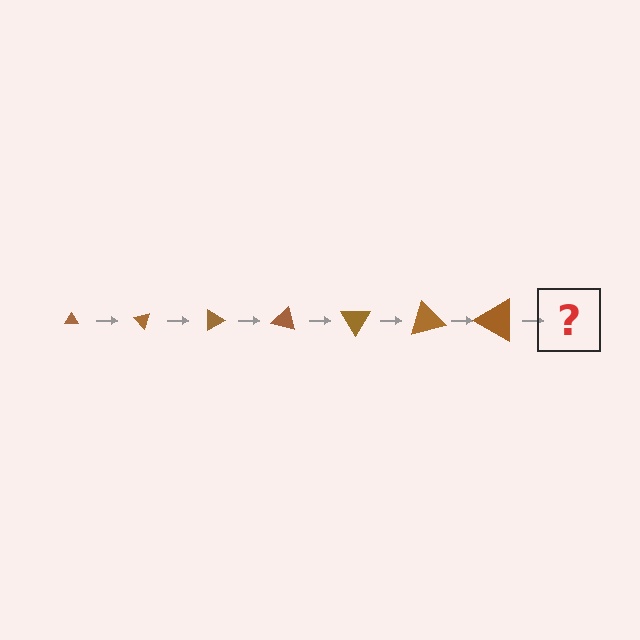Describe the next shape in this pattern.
It should be a triangle, larger than the previous one and rotated 315 degrees from the start.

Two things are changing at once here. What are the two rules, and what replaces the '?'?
The two rules are that the triangle grows larger each step and it rotates 45 degrees each step. The '?' should be a triangle, larger than the previous one and rotated 315 degrees from the start.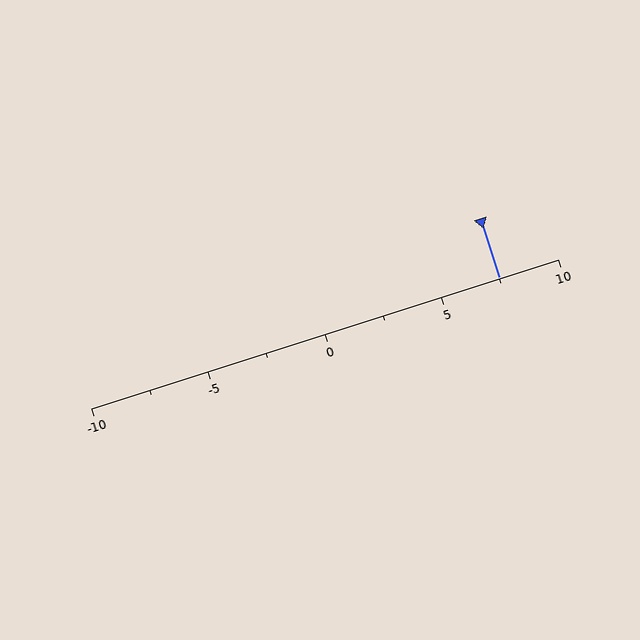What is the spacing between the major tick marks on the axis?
The major ticks are spaced 5 apart.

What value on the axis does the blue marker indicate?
The marker indicates approximately 7.5.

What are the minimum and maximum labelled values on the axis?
The axis runs from -10 to 10.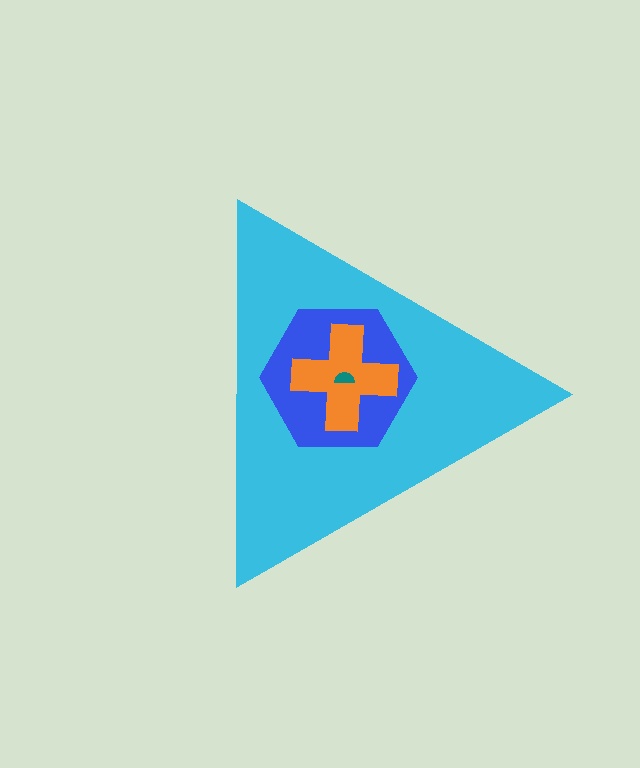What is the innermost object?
The teal semicircle.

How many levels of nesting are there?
4.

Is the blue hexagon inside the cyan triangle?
Yes.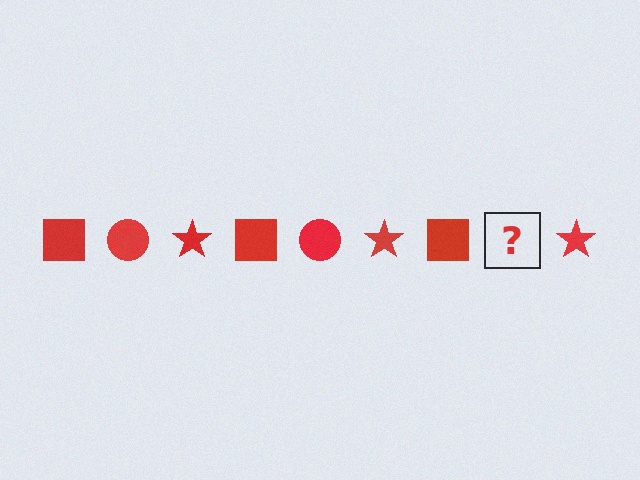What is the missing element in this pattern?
The missing element is a red circle.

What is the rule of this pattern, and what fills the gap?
The rule is that the pattern cycles through square, circle, star shapes in red. The gap should be filled with a red circle.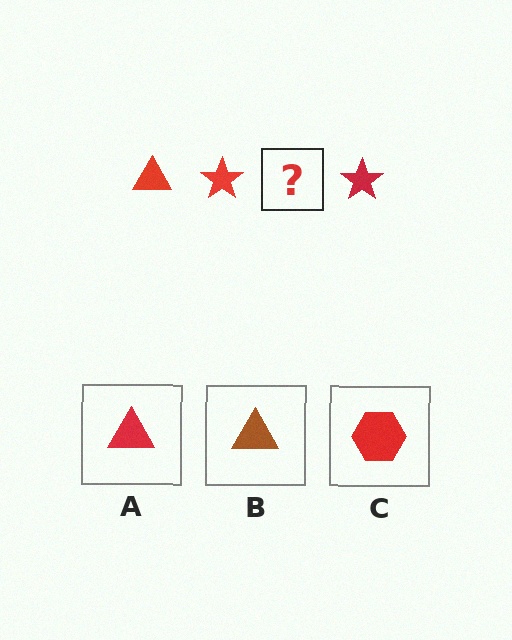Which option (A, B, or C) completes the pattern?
A.